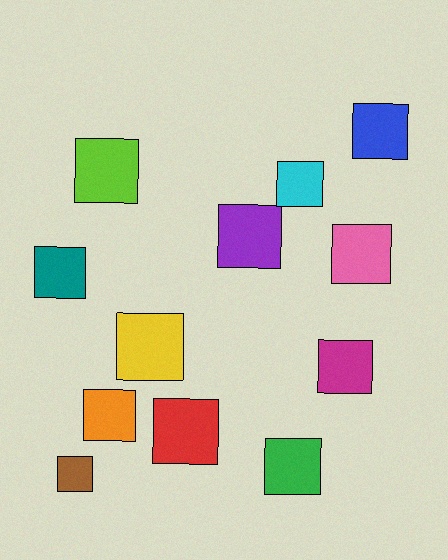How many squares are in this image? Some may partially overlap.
There are 12 squares.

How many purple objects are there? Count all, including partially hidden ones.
There is 1 purple object.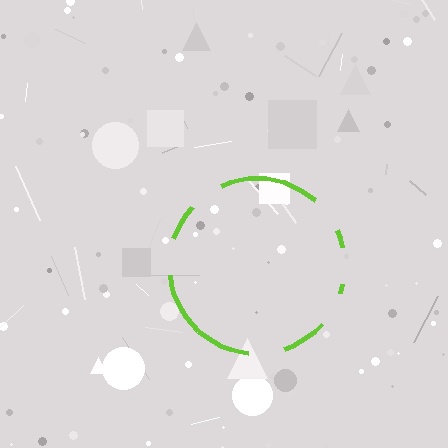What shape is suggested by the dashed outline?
The dashed outline suggests a circle.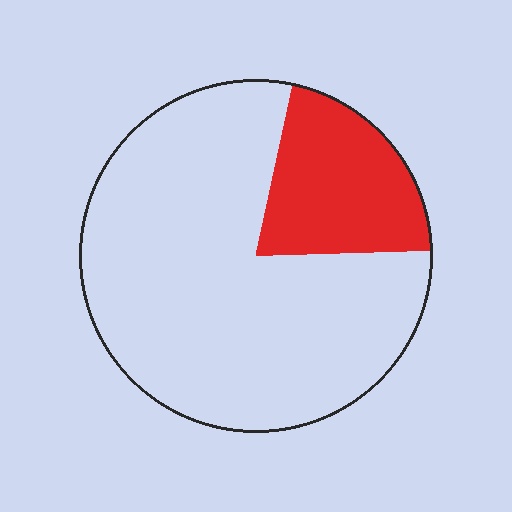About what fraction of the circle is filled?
About one fifth (1/5).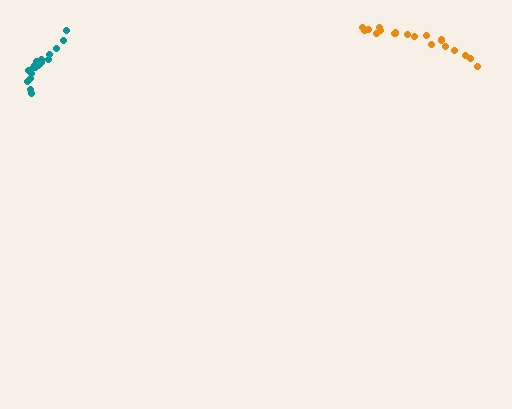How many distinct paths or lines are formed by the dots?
There are 2 distinct paths.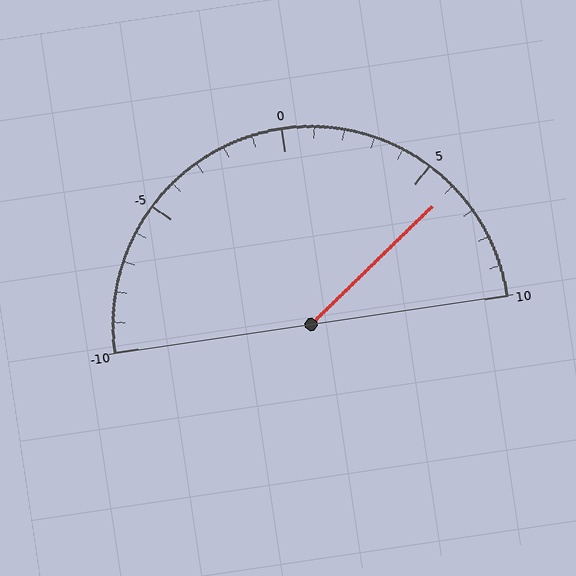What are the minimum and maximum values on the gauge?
The gauge ranges from -10 to 10.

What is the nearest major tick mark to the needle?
The nearest major tick mark is 5.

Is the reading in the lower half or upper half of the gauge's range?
The reading is in the upper half of the range (-10 to 10).